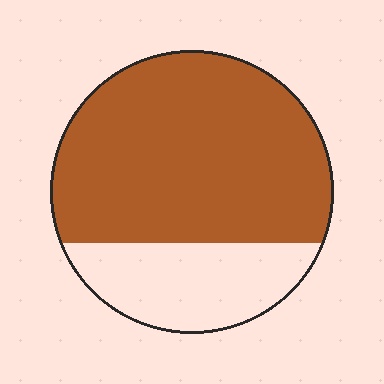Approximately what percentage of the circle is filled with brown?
Approximately 70%.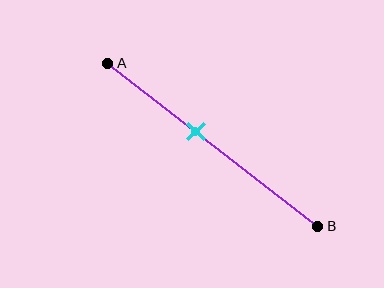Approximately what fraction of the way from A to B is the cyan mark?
The cyan mark is approximately 40% of the way from A to B.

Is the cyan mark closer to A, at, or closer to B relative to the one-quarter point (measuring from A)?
The cyan mark is closer to point B than the one-quarter point of segment AB.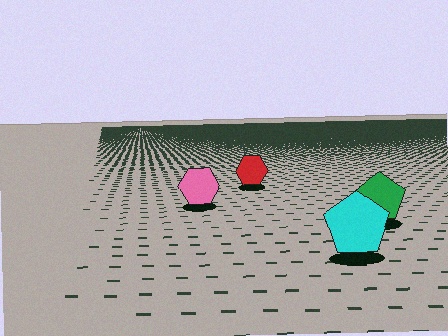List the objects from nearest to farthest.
From nearest to farthest: the cyan pentagon, the green pentagon, the pink hexagon, the red hexagon.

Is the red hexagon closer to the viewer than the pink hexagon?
No. The pink hexagon is closer — you can tell from the texture gradient: the ground texture is coarser near it.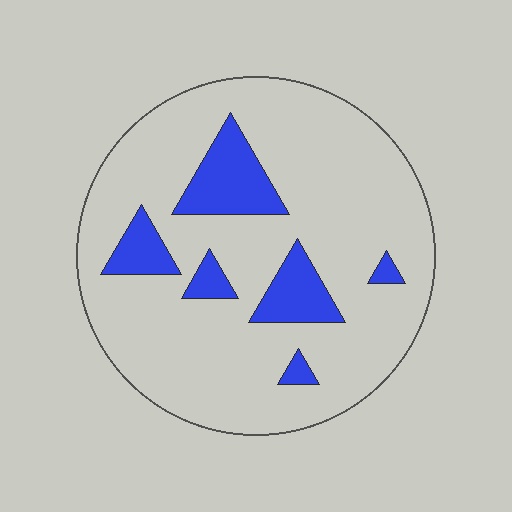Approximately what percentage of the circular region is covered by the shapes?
Approximately 15%.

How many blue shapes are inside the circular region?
6.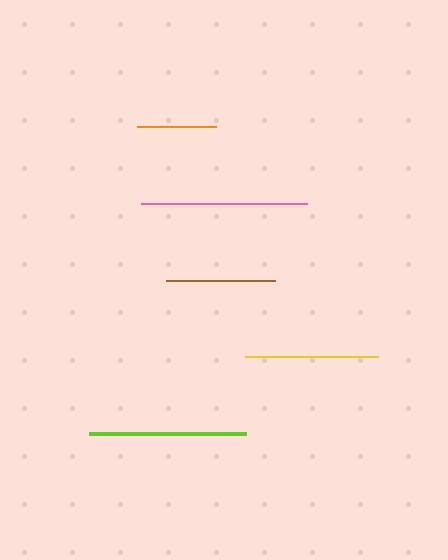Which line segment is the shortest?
The orange line is the shortest at approximately 79 pixels.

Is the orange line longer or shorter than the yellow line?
The yellow line is longer than the orange line.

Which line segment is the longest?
The pink line is the longest at approximately 166 pixels.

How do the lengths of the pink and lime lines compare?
The pink and lime lines are approximately the same length.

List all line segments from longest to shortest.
From longest to shortest: pink, lime, yellow, brown, orange.